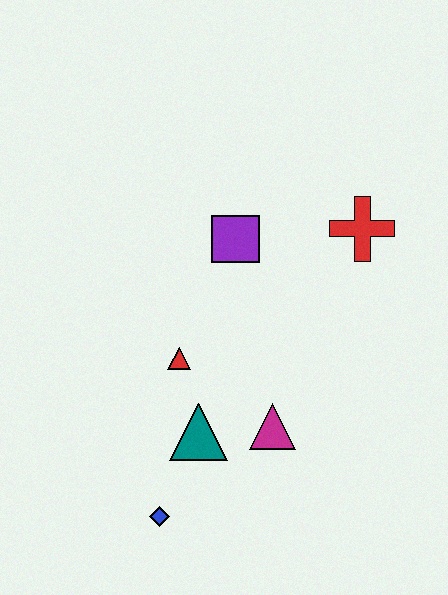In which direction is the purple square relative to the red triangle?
The purple square is above the red triangle.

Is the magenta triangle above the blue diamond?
Yes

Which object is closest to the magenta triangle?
The teal triangle is closest to the magenta triangle.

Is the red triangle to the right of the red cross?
No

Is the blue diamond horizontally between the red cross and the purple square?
No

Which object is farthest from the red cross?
The blue diamond is farthest from the red cross.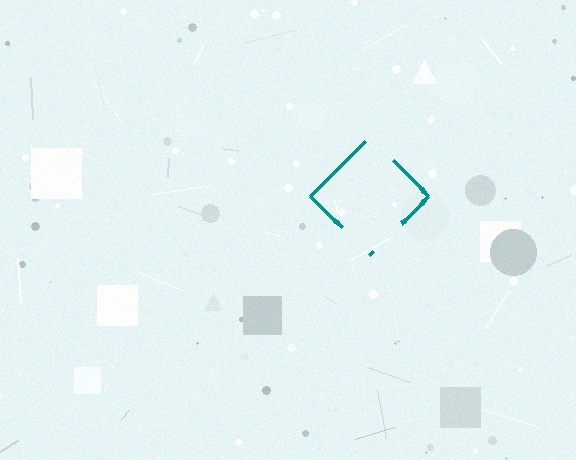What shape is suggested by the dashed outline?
The dashed outline suggests a diamond.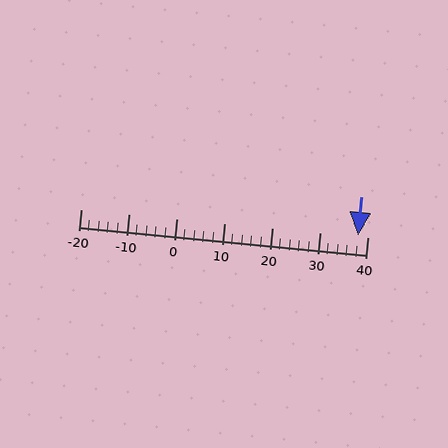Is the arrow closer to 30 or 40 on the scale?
The arrow is closer to 40.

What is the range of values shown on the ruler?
The ruler shows values from -20 to 40.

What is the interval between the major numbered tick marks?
The major tick marks are spaced 10 units apart.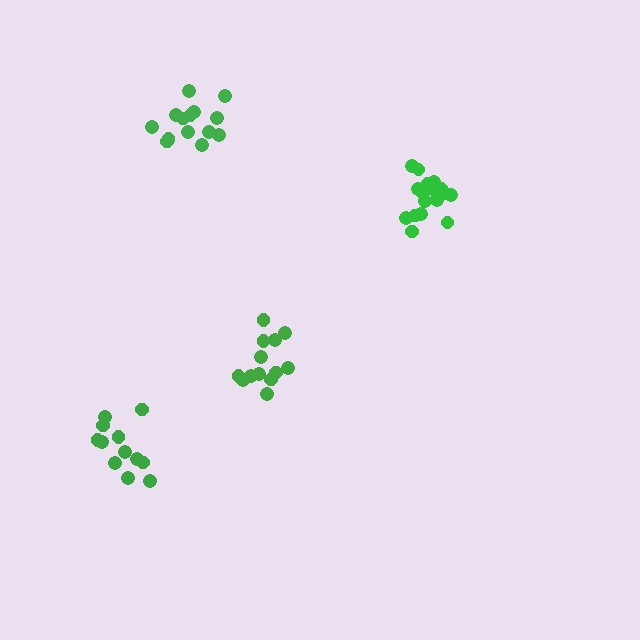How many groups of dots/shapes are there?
There are 4 groups.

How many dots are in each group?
Group 1: 17 dots, Group 2: 14 dots, Group 3: 13 dots, Group 4: 12 dots (56 total).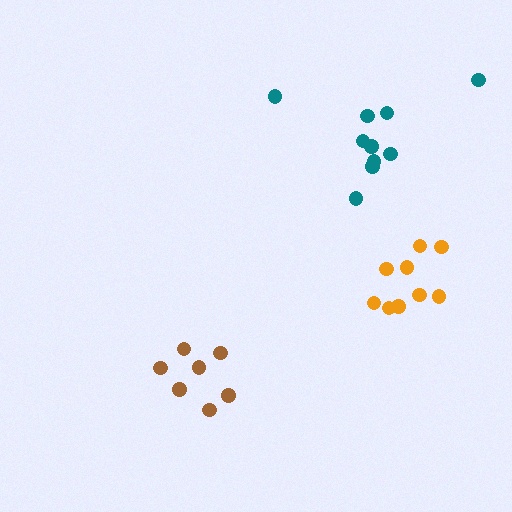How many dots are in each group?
Group 1: 7 dots, Group 2: 10 dots, Group 3: 9 dots (26 total).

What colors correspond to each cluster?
The clusters are colored: brown, teal, orange.